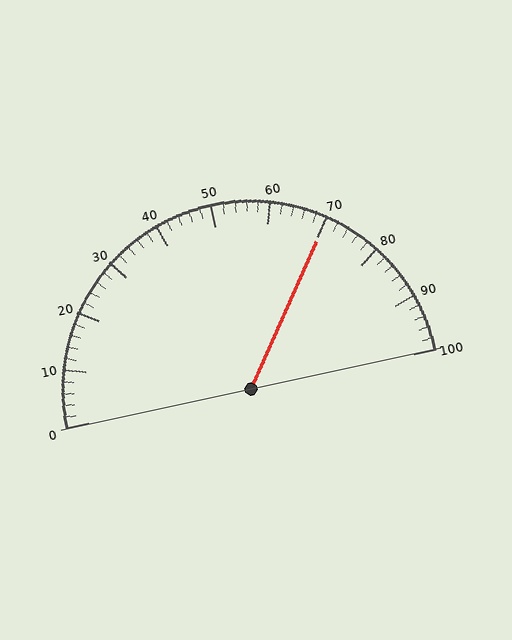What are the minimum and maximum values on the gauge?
The gauge ranges from 0 to 100.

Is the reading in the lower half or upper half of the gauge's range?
The reading is in the upper half of the range (0 to 100).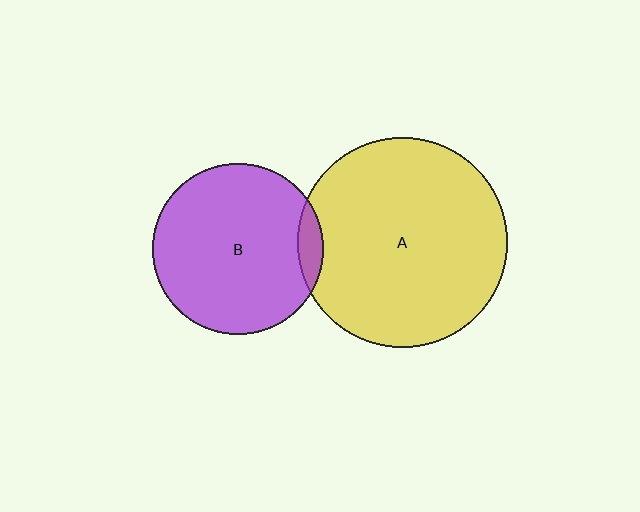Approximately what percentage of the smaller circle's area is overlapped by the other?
Approximately 5%.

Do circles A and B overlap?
Yes.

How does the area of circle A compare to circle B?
Approximately 1.5 times.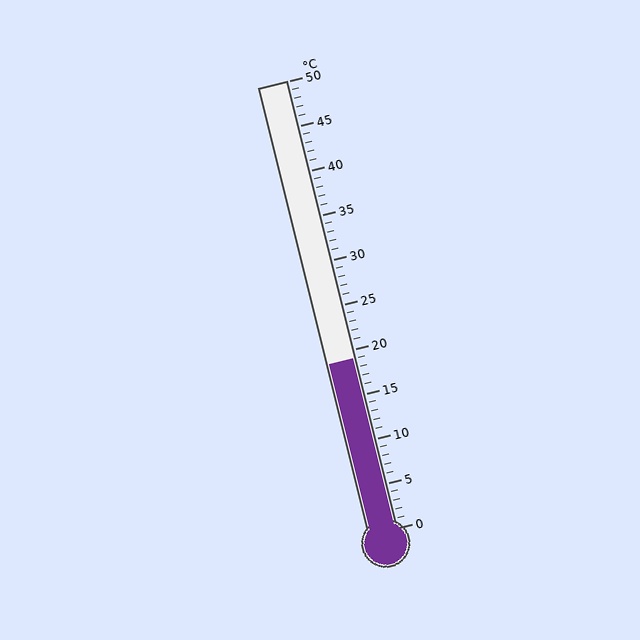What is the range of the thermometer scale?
The thermometer scale ranges from 0°C to 50°C.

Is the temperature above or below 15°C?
The temperature is above 15°C.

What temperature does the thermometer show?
The thermometer shows approximately 19°C.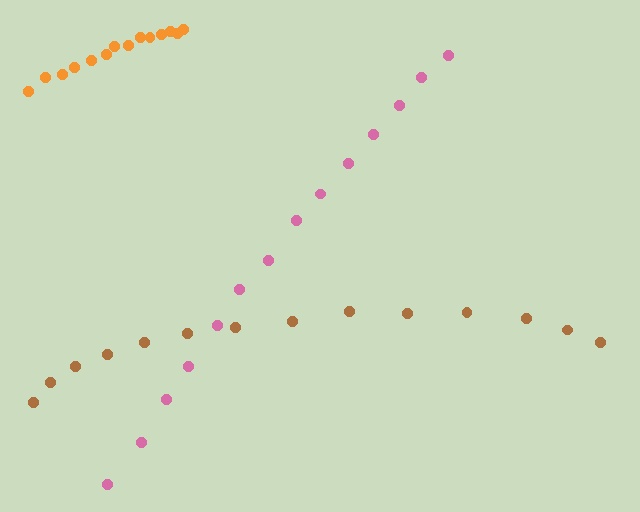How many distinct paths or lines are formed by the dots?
There are 3 distinct paths.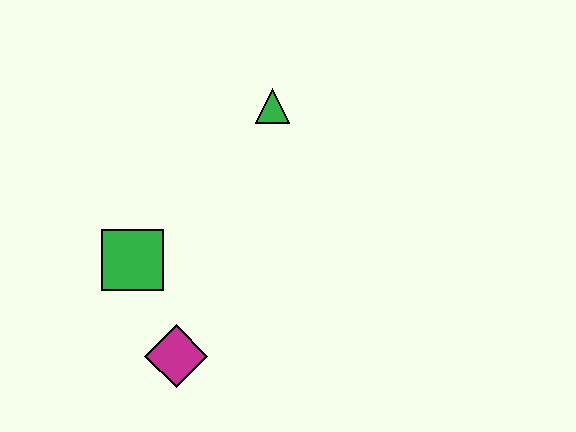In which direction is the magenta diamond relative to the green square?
The magenta diamond is below the green square.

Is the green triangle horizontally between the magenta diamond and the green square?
No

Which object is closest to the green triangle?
The green square is closest to the green triangle.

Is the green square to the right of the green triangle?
No